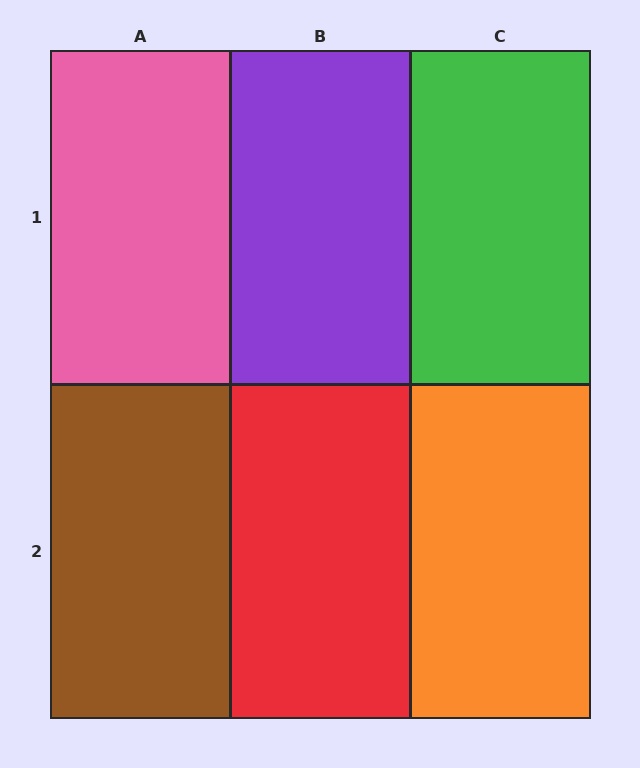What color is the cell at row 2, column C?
Orange.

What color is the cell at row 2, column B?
Red.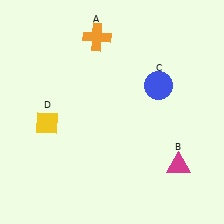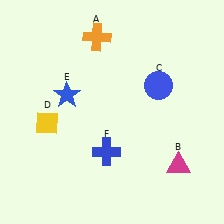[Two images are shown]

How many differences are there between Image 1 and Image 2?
There are 2 differences between the two images.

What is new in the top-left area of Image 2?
A blue star (E) was added in the top-left area of Image 2.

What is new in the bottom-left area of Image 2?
A blue cross (F) was added in the bottom-left area of Image 2.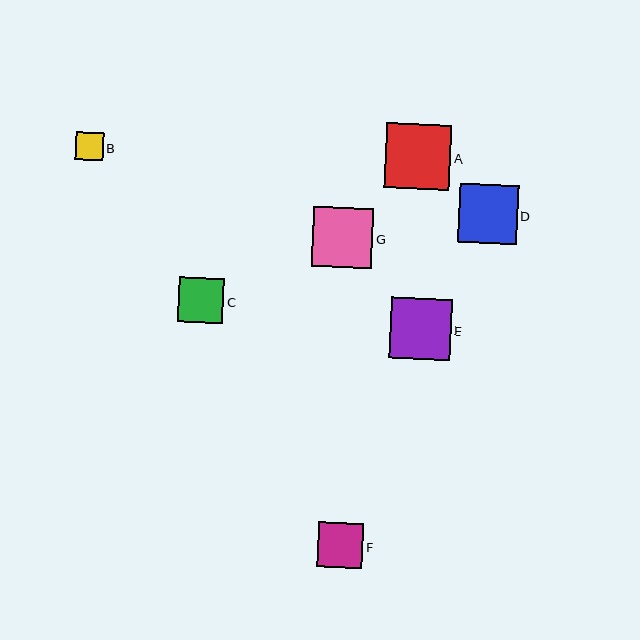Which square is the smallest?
Square B is the smallest with a size of approximately 28 pixels.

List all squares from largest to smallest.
From largest to smallest: A, E, G, D, C, F, B.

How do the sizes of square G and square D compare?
Square G and square D are approximately the same size.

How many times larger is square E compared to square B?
Square E is approximately 2.2 times the size of square B.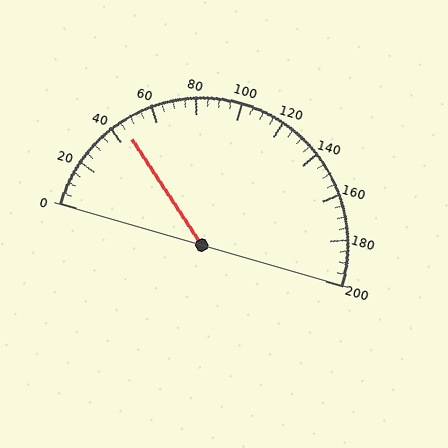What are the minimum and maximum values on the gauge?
The gauge ranges from 0 to 200.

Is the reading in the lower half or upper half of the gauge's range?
The reading is in the lower half of the range (0 to 200).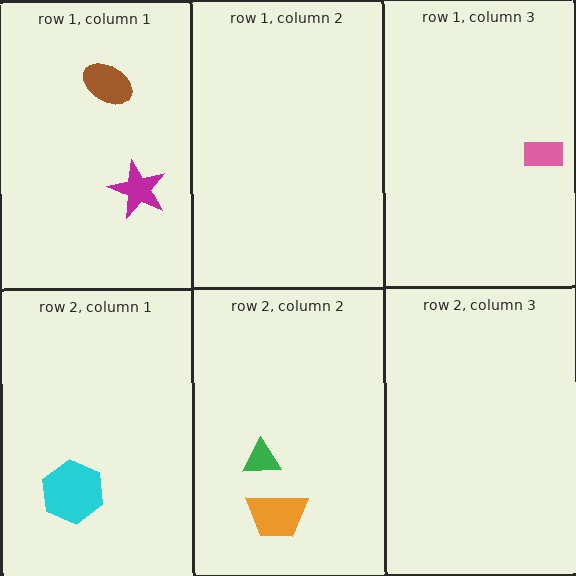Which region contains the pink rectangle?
The row 1, column 3 region.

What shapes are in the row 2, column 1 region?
The cyan hexagon.